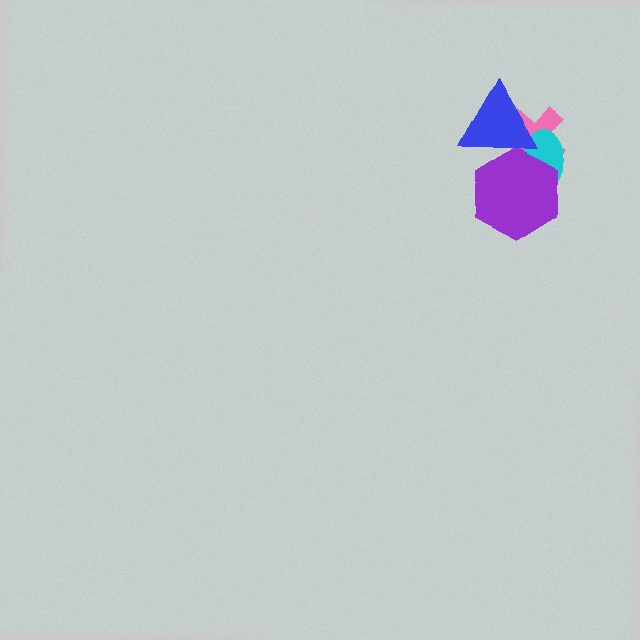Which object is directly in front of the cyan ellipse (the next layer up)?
The purple hexagon is directly in front of the cyan ellipse.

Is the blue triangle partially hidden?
No, no other shape covers it.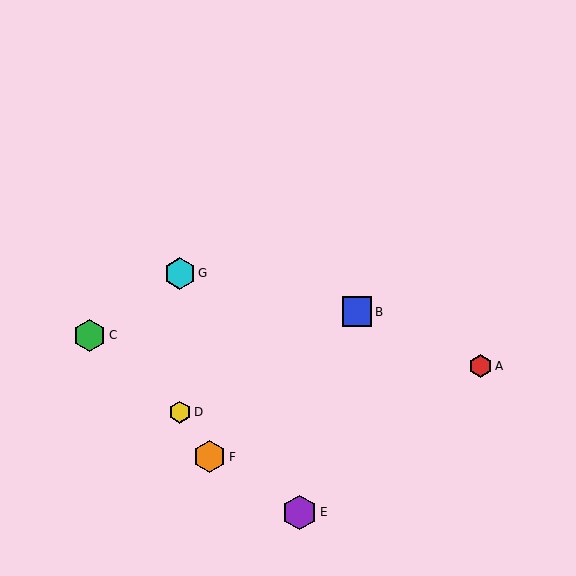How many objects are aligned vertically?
2 objects (D, G) are aligned vertically.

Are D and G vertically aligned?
Yes, both are at x≈180.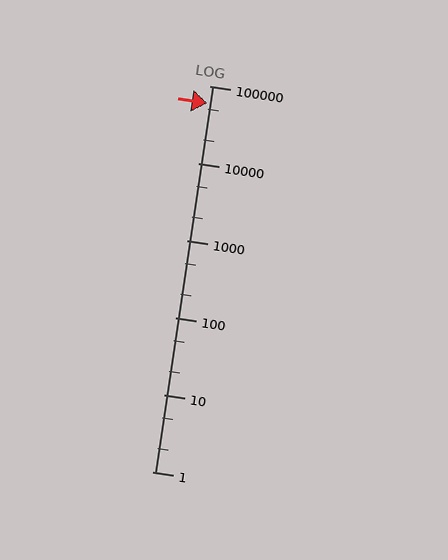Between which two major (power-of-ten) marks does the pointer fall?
The pointer is between 10000 and 100000.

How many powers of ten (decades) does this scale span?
The scale spans 5 decades, from 1 to 100000.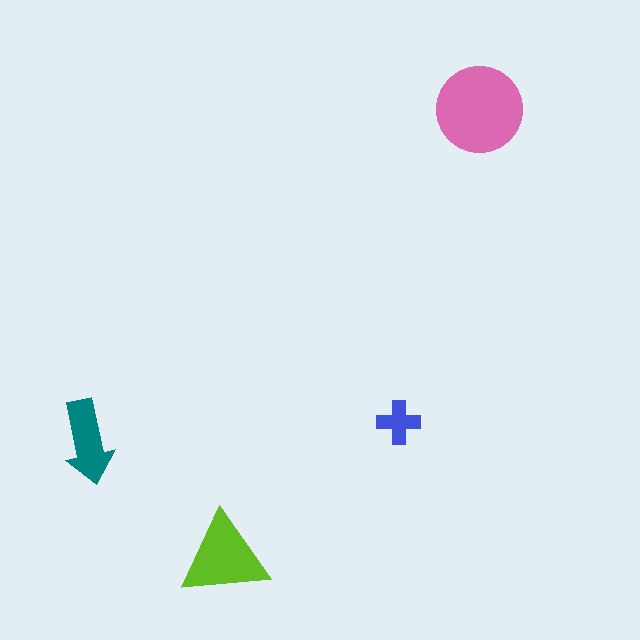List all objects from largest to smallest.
The pink circle, the lime triangle, the teal arrow, the blue cross.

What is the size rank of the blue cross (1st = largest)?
4th.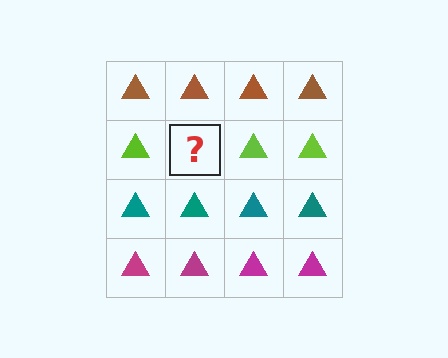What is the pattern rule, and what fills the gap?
The rule is that each row has a consistent color. The gap should be filled with a lime triangle.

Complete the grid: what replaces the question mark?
The question mark should be replaced with a lime triangle.